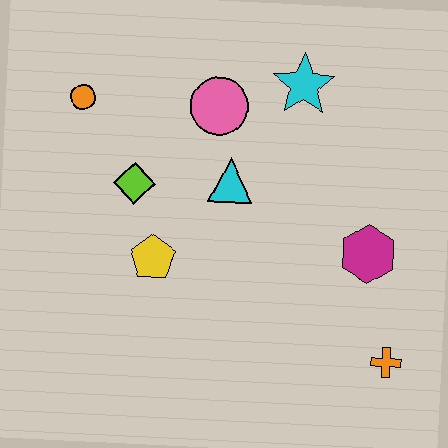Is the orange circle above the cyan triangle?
Yes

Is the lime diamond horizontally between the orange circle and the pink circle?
Yes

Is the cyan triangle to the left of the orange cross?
Yes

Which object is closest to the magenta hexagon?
The orange cross is closest to the magenta hexagon.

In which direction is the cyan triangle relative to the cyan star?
The cyan triangle is below the cyan star.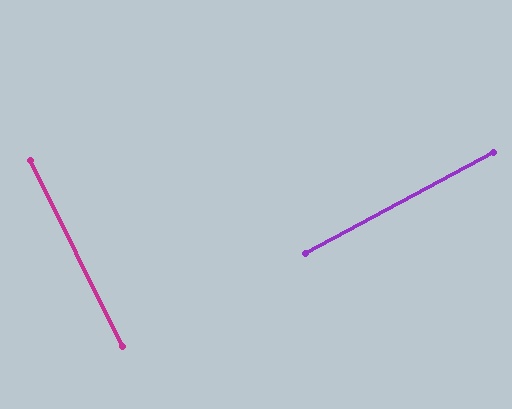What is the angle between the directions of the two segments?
Approximately 88 degrees.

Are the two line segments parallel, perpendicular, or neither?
Perpendicular — they meet at approximately 88°.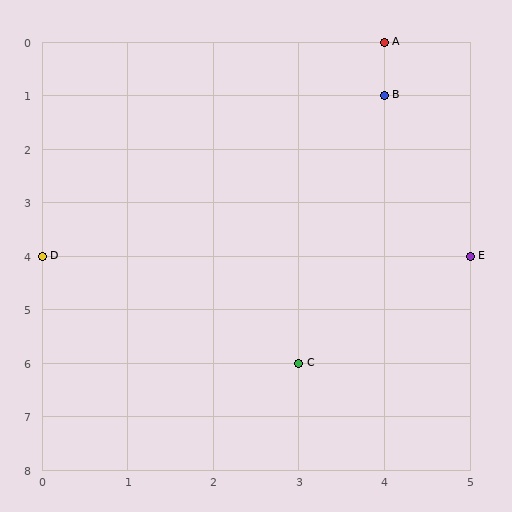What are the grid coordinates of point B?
Point B is at grid coordinates (4, 1).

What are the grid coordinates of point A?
Point A is at grid coordinates (4, 0).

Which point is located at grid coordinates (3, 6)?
Point C is at (3, 6).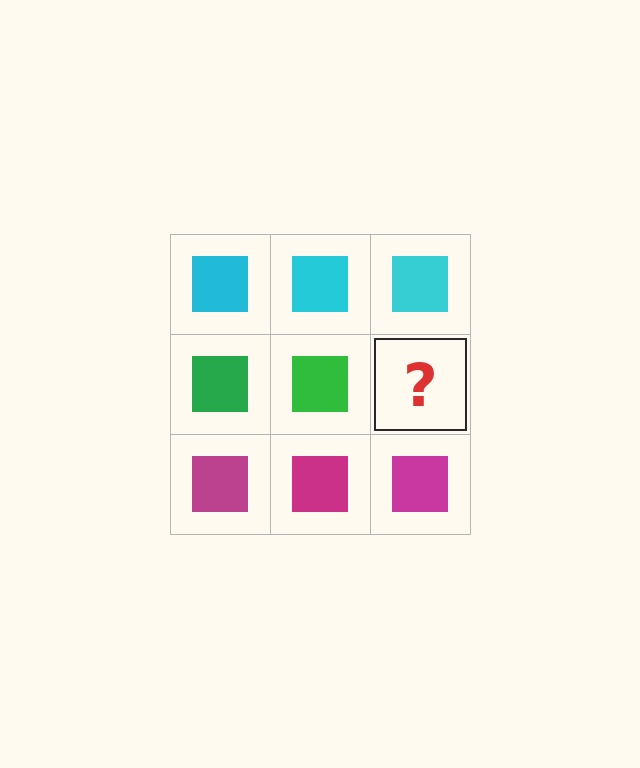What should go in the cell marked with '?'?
The missing cell should contain a green square.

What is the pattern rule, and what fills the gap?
The rule is that each row has a consistent color. The gap should be filled with a green square.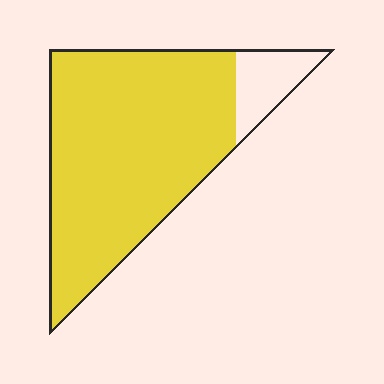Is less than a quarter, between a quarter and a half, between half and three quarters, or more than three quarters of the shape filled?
More than three quarters.